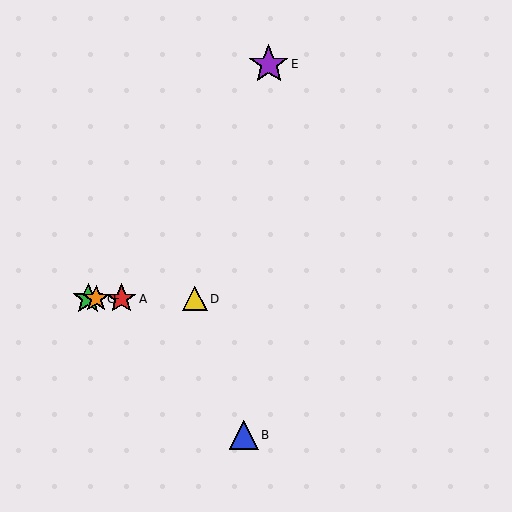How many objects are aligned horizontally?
4 objects (A, C, D, F) are aligned horizontally.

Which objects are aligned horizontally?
Objects A, C, D, F are aligned horizontally.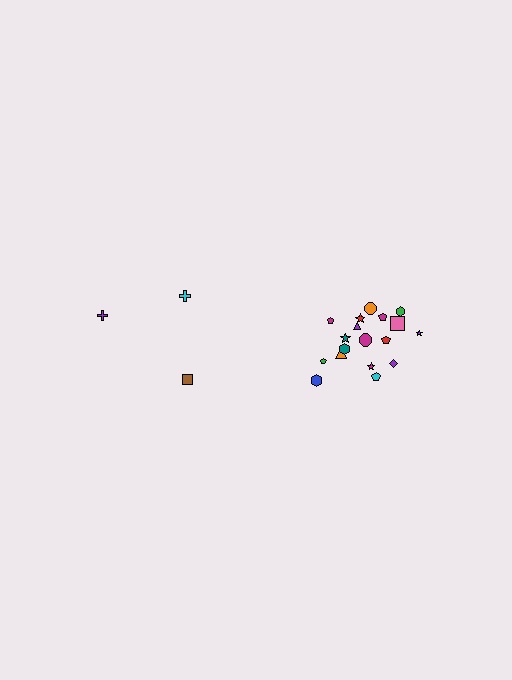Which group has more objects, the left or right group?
The right group.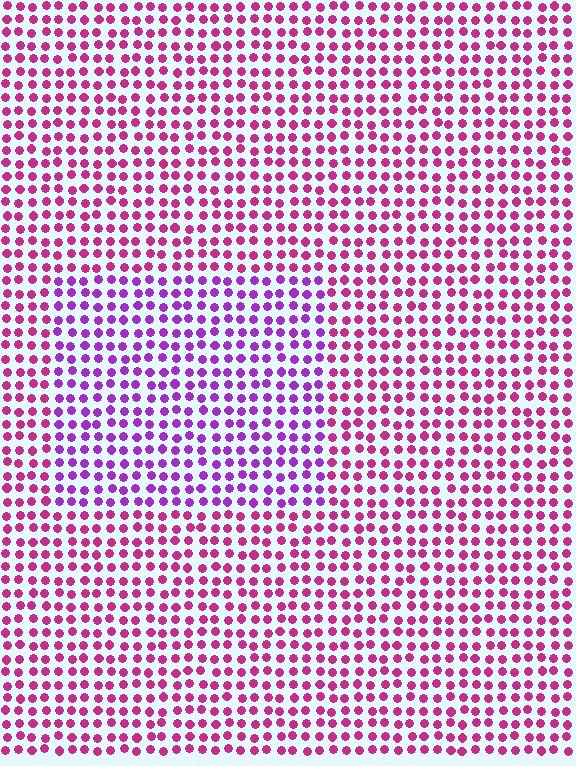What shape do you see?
I see a rectangle.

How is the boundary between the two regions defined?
The boundary is defined purely by a slight shift in hue (about 36 degrees). Spacing, size, and orientation are identical on both sides.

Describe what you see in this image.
The image is filled with small magenta elements in a uniform arrangement. A rectangle-shaped region is visible where the elements are tinted to a slightly different hue, forming a subtle color boundary.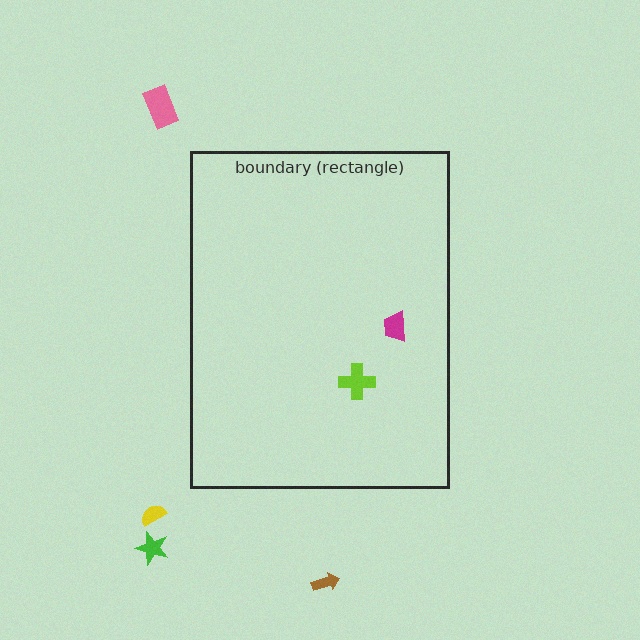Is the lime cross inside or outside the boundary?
Inside.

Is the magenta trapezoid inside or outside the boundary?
Inside.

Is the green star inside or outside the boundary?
Outside.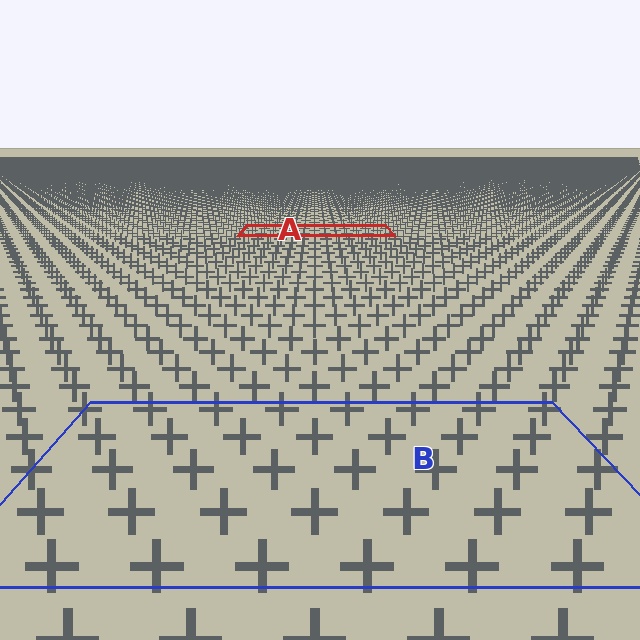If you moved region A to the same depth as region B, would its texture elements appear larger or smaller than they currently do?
They would appear larger. At a closer depth, the same texture elements are projected at a bigger on-screen size.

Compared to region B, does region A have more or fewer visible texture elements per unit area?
Region A has more texture elements per unit area — they are packed more densely because it is farther away.